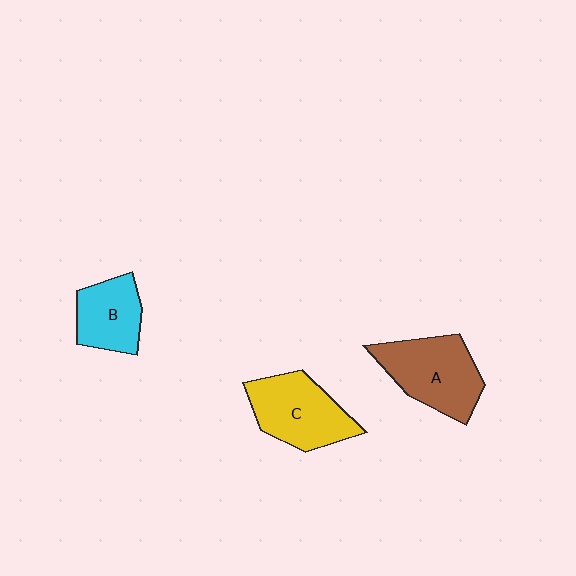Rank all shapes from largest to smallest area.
From largest to smallest: A (brown), C (yellow), B (cyan).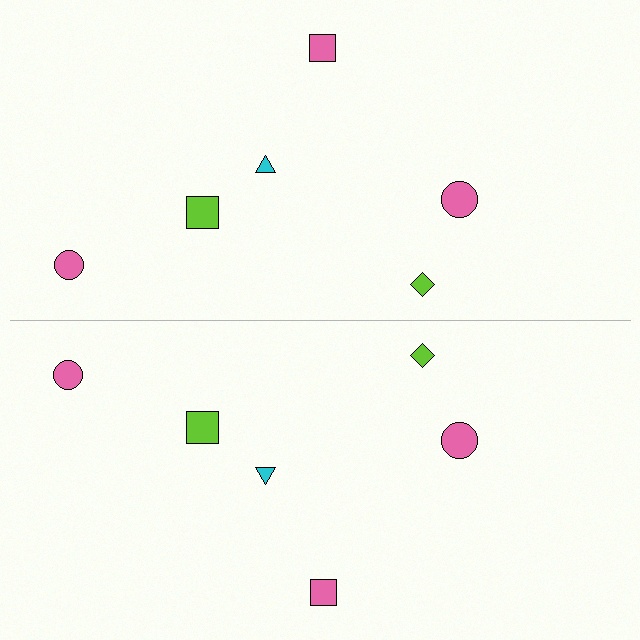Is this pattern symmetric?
Yes, this pattern has bilateral (reflection) symmetry.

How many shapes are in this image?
There are 12 shapes in this image.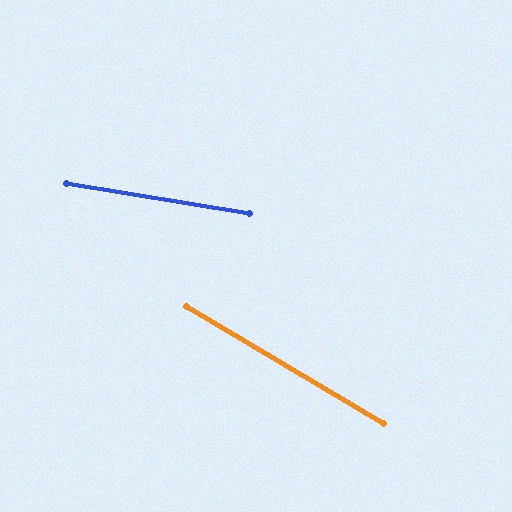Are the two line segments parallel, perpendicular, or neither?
Neither parallel nor perpendicular — they differ by about 21°.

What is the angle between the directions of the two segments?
Approximately 21 degrees.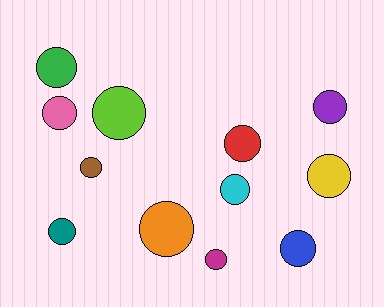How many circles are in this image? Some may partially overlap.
There are 12 circles.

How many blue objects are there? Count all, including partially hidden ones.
There is 1 blue object.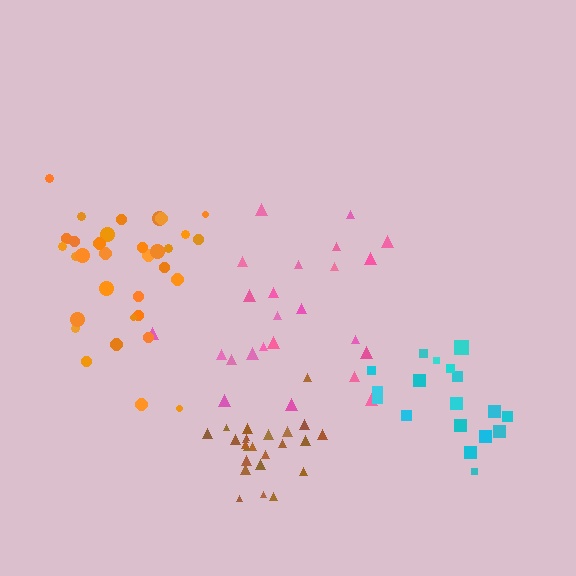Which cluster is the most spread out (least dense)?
Pink.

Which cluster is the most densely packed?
Brown.